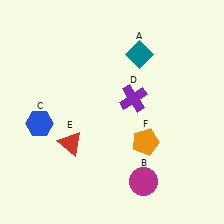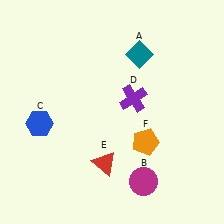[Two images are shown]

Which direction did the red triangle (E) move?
The red triangle (E) moved right.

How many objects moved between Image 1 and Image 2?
1 object moved between the two images.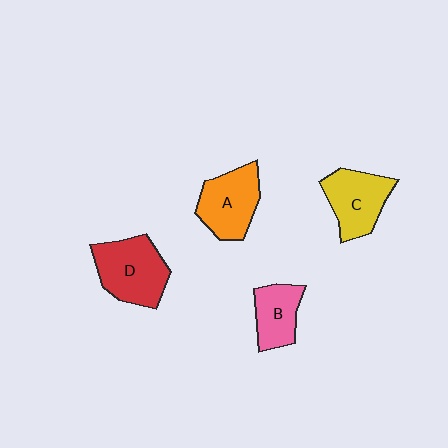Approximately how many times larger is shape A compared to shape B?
Approximately 1.4 times.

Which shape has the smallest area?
Shape B (pink).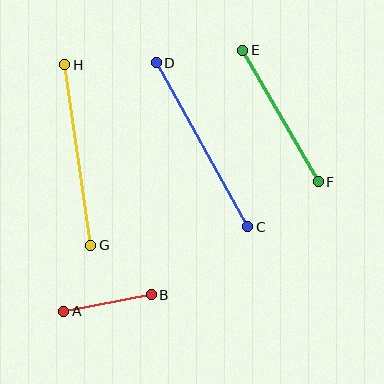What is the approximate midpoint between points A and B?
The midpoint is at approximately (108, 303) pixels.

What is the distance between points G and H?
The distance is approximately 182 pixels.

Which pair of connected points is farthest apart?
Points C and D are farthest apart.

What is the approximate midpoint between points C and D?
The midpoint is at approximately (202, 145) pixels.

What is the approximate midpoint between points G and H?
The midpoint is at approximately (78, 155) pixels.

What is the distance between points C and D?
The distance is approximately 188 pixels.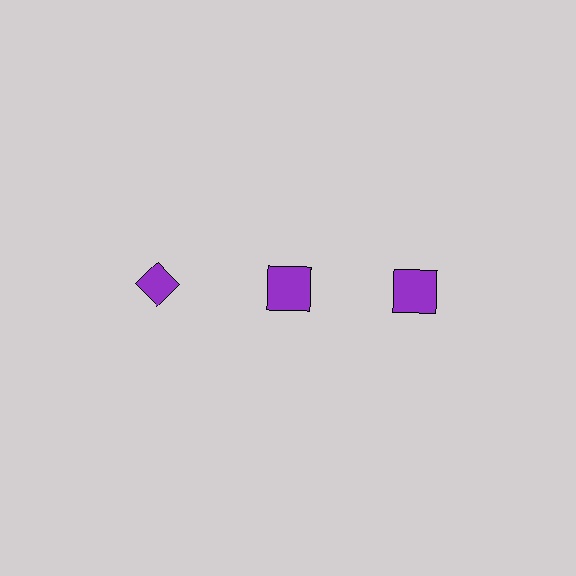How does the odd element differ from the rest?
It has a different shape: diamond instead of square.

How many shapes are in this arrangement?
There are 3 shapes arranged in a grid pattern.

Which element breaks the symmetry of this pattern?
The purple diamond in the top row, leftmost column breaks the symmetry. All other shapes are purple squares.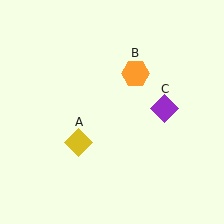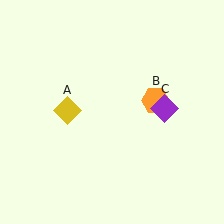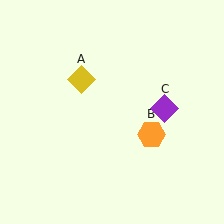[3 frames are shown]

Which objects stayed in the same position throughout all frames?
Purple diamond (object C) remained stationary.